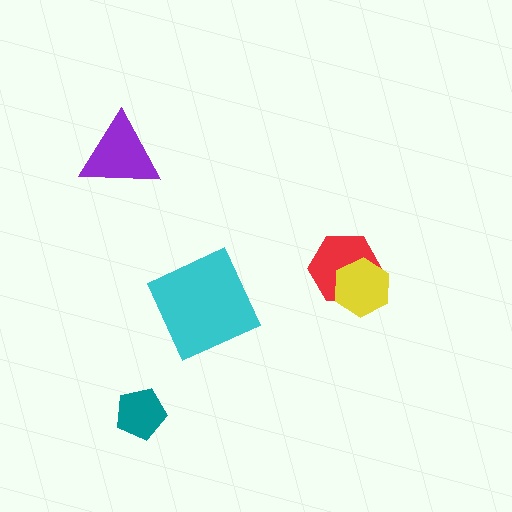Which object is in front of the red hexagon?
The yellow hexagon is in front of the red hexagon.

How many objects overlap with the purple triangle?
0 objects overlap with the purple triangle.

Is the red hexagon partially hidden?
Yes, it is partially covered by another shape.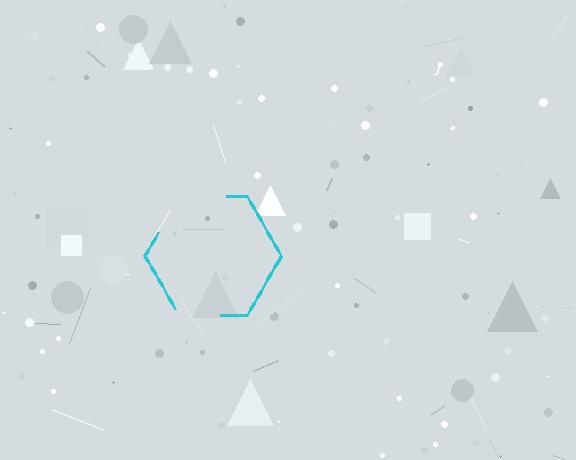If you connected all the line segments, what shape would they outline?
They would outline a hexagon.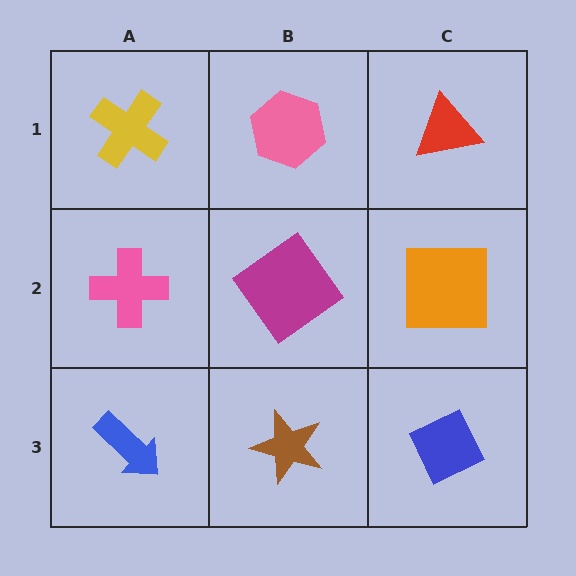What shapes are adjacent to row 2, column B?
A pink hexagon (row 1, column B), a brown star (row 3, column B), a pink cross (row 2, column A), an orange square (row 2, column C).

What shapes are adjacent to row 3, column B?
A magenta diamond (row 2, column B), a blue arrow (row 3, column A), a blue diamond (row 3, column C).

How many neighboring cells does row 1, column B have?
3.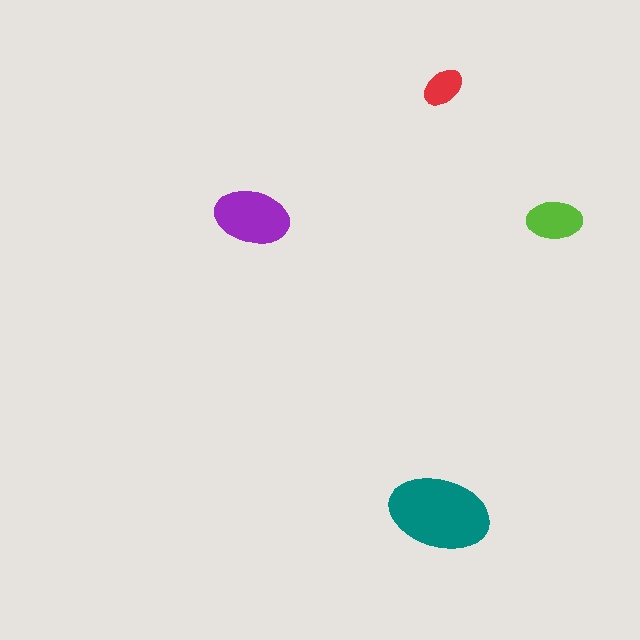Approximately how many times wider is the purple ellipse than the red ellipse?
About 2 times wider.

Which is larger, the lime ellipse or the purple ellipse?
The purple one.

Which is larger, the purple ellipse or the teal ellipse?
The teal one.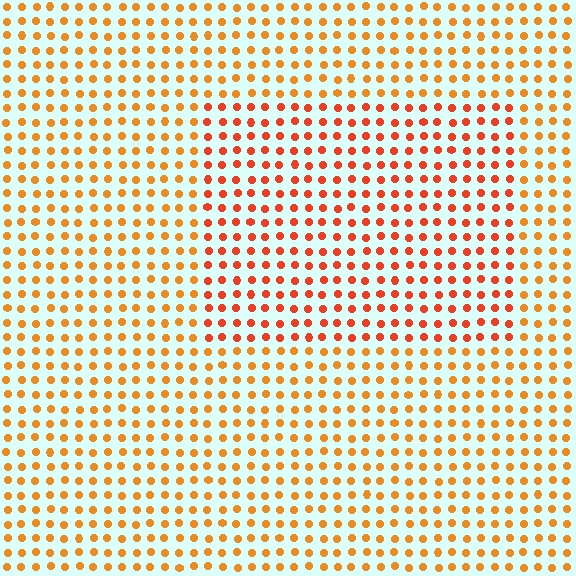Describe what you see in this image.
The image is filled with small orange elements in a uniform arrangement. A rectangle-shaped region is visible where the elements are tinted to a slightly different hue, forming a subtle color boundary.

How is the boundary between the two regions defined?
The boundary is defined purely by a slight shift in hue (about 24 degrees). Spacing, size, and orientation are identical on both sides.